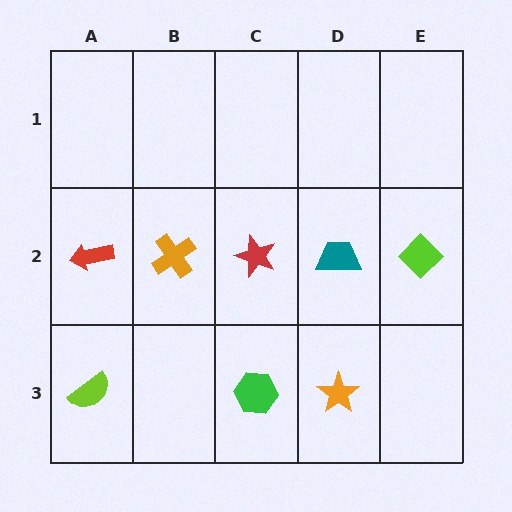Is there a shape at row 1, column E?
No, that cell is empty.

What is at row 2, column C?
A red star.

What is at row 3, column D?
An orange star.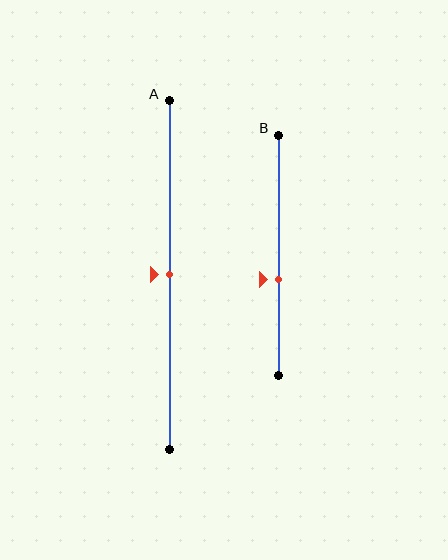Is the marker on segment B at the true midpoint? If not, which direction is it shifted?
No, the marker on segment B is shifted downward by about 10% of the segment length.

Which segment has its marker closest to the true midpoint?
Segment A has its marker closest to the true midpoint.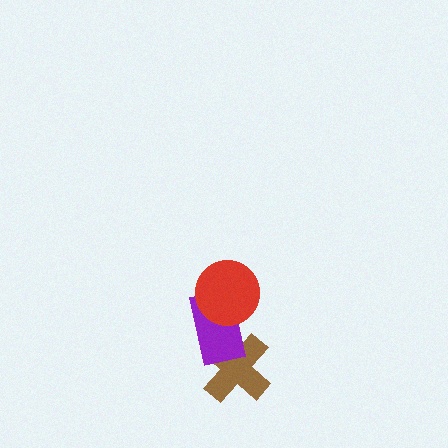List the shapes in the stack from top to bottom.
From top to bottom: the red circle, the purple rectangle, the brown cross.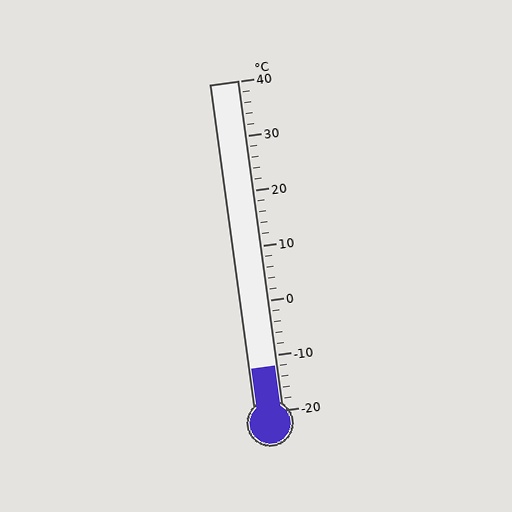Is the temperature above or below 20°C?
The temperature is below 20°C.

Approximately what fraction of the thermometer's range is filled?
The thermometer is filled to approximately 15% of its range.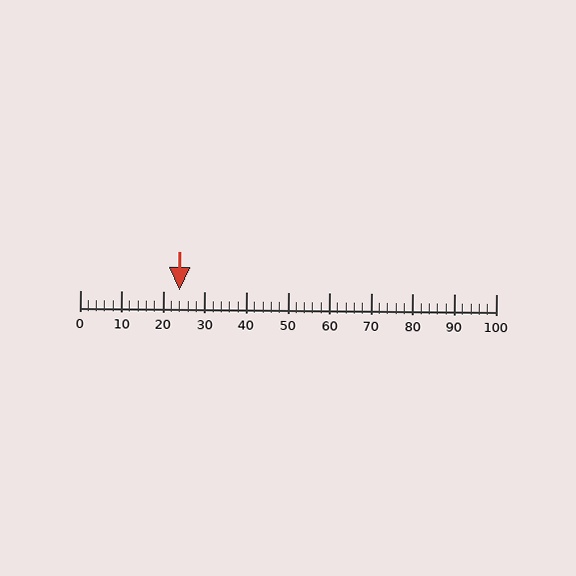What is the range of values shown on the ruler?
The ruler shows values from 0 to 100.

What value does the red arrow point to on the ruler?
The red arrow points to approximately 24.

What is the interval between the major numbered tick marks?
The major tick marks are spaced 10 units apart.